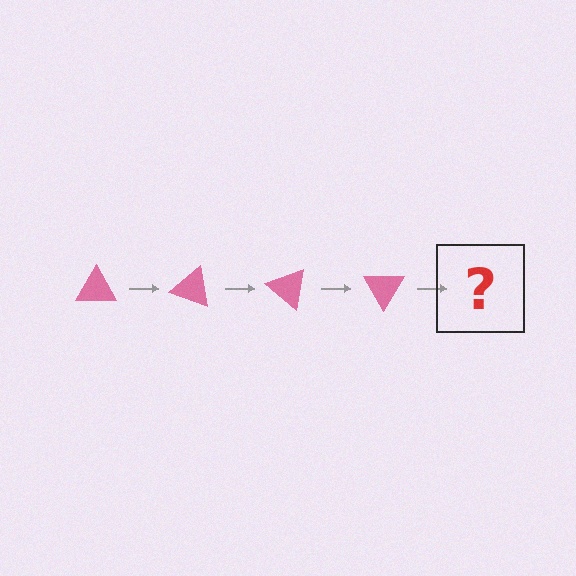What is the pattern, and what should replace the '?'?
The pattern is that the triangle rotates 20 degrees each step. The '?' should be a pink triangle rotated 80 degrees.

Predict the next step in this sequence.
The next step is a pink triangle rotated 80 degrees.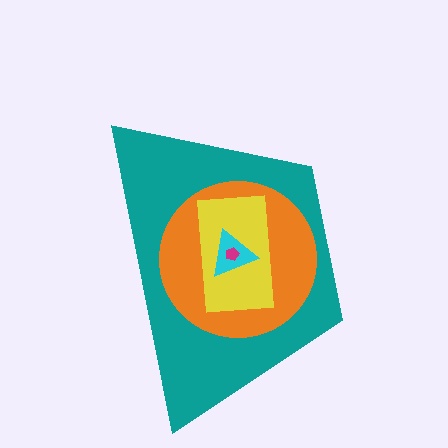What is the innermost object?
The magenta pentagon.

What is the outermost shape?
The teal trapezoid.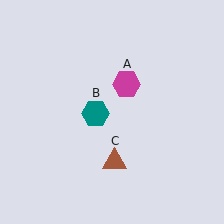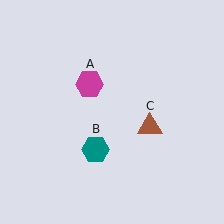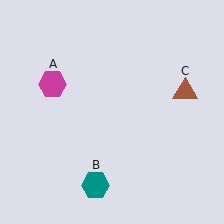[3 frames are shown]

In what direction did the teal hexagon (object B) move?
The teal hexagon (object B) moved down.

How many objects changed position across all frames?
3 objects changed position: magenta hexagon (object A), teal hexagon (object B), brown triangle (object C).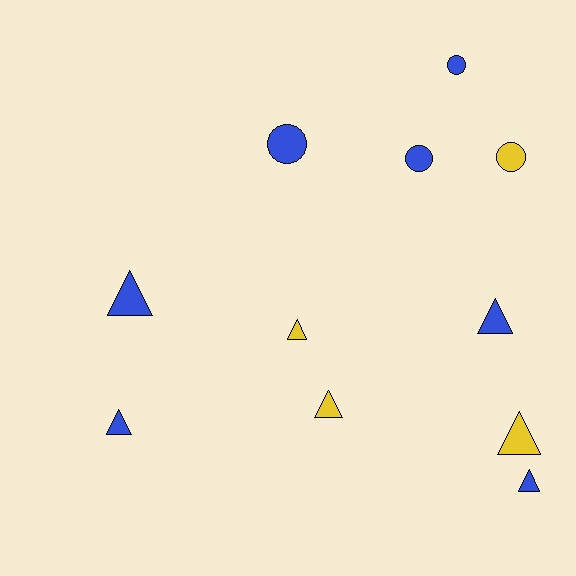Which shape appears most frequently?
Triangle, with 7 objects.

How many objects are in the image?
There are 11 objects.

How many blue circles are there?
There are 3 blue circles.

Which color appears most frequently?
Blue, with 7 objects.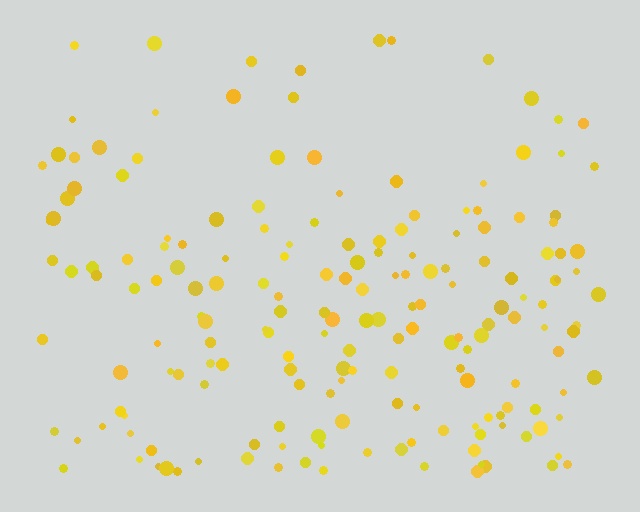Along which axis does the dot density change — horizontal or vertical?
Vertical.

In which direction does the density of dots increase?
From top to bottom, with the bottom side densest.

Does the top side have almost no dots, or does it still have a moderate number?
Still a moderate number, just noticeably fewer than the bottom.